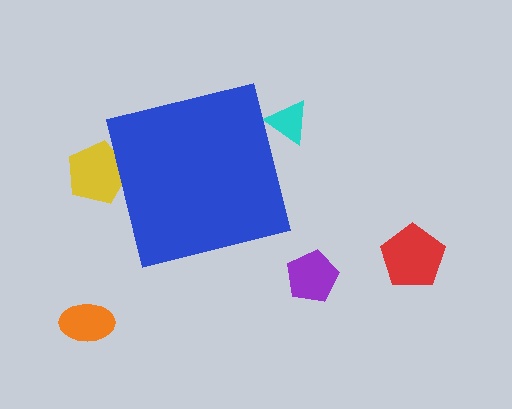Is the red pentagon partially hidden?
No, the red pentagon is fully visible.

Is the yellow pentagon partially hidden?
Yes, the yellow pentagon is partially hidden behind the blue square.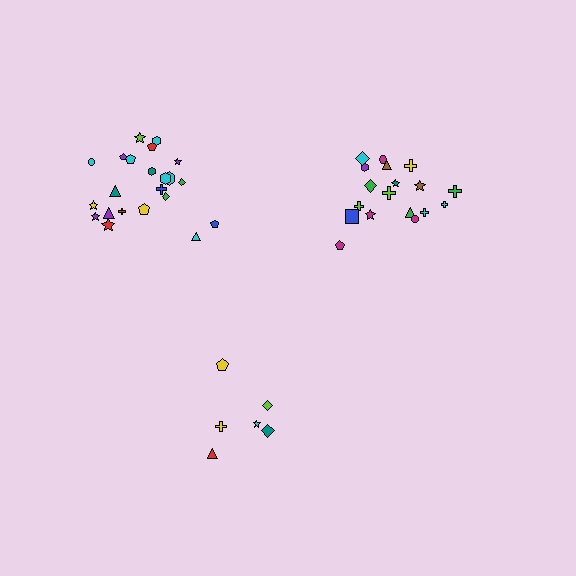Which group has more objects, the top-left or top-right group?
The top-left group.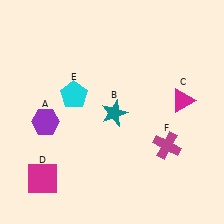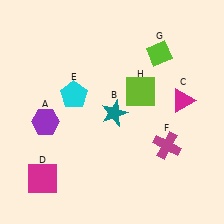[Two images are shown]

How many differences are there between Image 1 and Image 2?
There are 2 differences between the two images.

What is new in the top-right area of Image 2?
A lime square (H) was added in the top-right area of Image 2.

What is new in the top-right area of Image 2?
A lime diamond (G) was added in the top-right area of Image 2.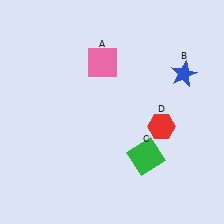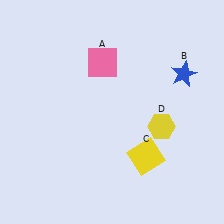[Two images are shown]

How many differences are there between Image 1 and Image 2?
There are 2 differences between the two images.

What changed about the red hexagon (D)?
In Image 1, D is red. In Image 2, it changed to yellow.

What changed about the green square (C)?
In Image 1, C is green. In Image 2, it changed to yellow.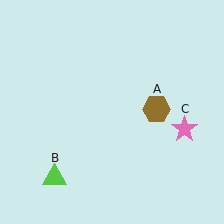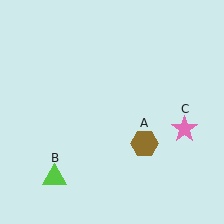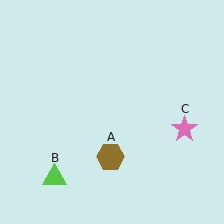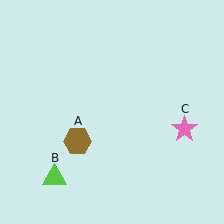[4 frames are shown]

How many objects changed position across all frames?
1 object changed position: brown hexagon (object A).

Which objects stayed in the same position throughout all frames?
Lime triangle (object B) and pink star (object C) remained stationary.